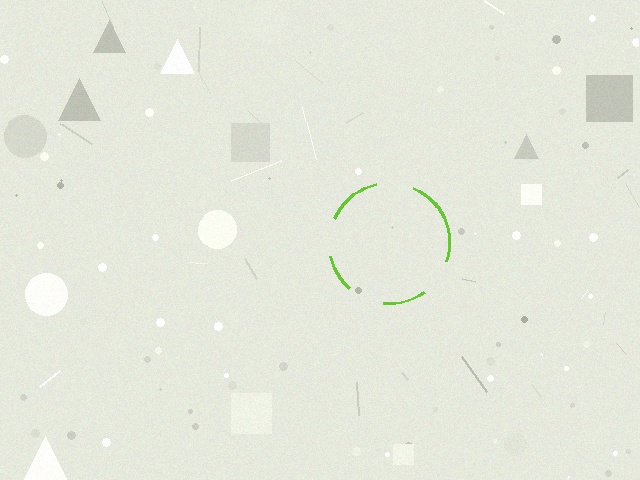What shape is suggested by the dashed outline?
The dashed outline suggests a circle.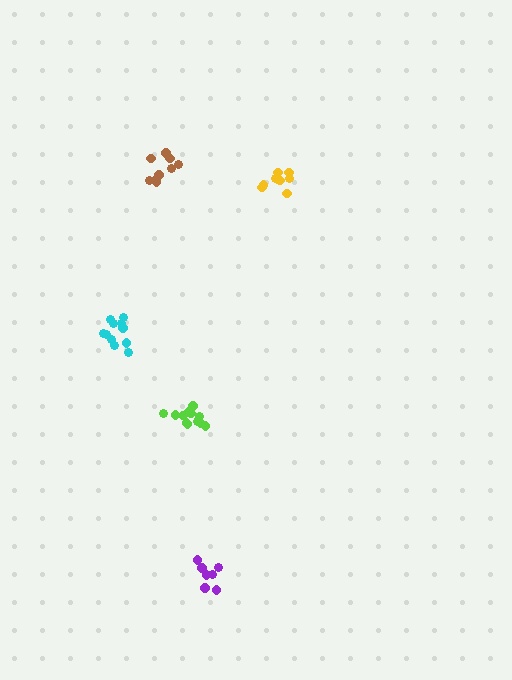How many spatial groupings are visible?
There are 5 spatial groupings.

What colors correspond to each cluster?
The clusters are colored: lime, purple, cyan, brown, yellow.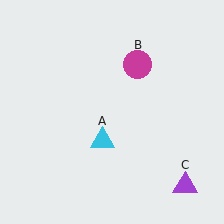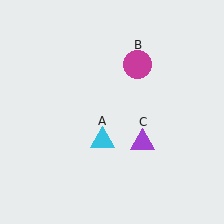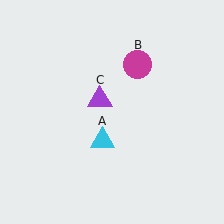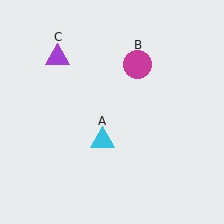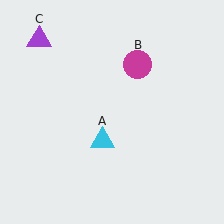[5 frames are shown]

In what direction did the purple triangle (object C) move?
The purple triangle (object C) moved up and to the left.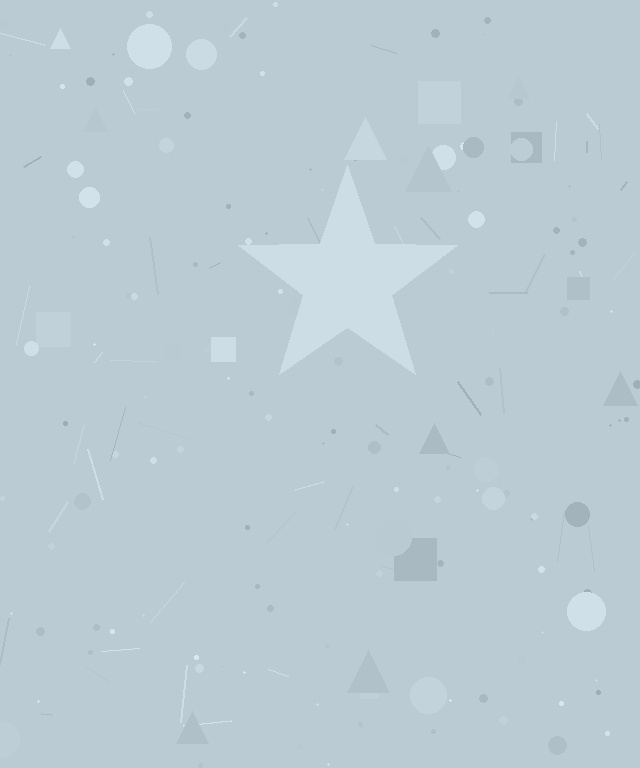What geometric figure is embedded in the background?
A star is embedded in the background.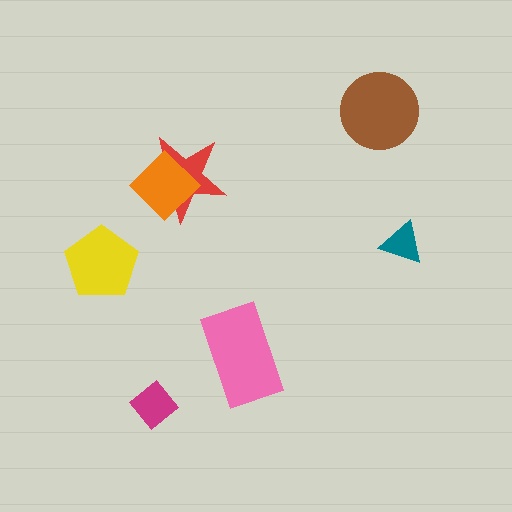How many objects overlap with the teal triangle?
0 objects overlap with the teal triangle.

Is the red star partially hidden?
Yes, it is partially covered by another shape.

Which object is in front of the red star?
The orange diamond is in front of the red star.